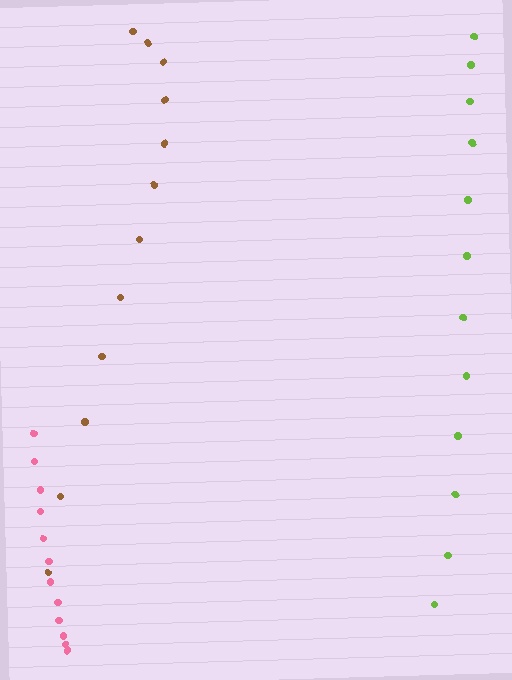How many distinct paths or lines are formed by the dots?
There are 3 distinct paths.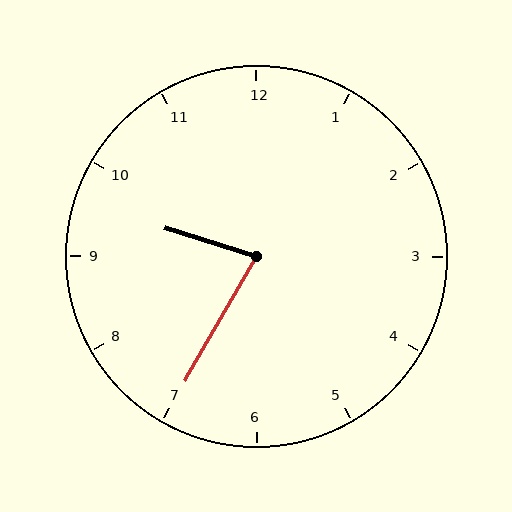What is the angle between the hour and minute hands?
Approximately 78 degrees.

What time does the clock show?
9:35.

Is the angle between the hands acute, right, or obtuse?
It is acute.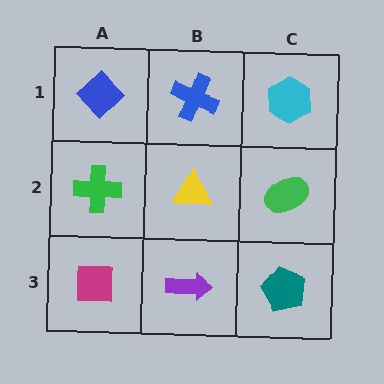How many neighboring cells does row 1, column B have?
3.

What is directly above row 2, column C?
A cyan hexagon.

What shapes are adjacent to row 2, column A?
A blue diamond (row 1, column A), a magenta square (row 3, column A), a yellow triangle (row 2, column B).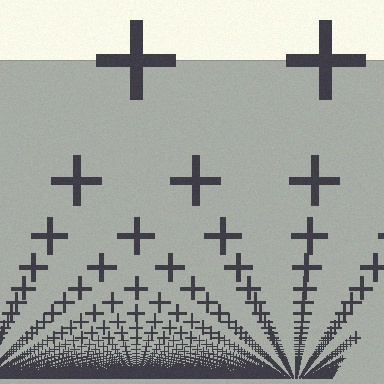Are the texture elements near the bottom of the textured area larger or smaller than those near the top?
Smaller. The gradient is inverted — elements near the bottom are smaller and denser.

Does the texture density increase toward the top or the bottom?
Density increases toward the bottom.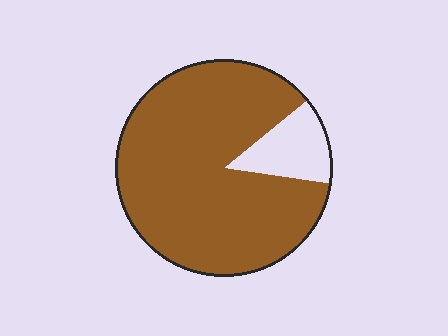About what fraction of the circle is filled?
About seven eighths (7/8).